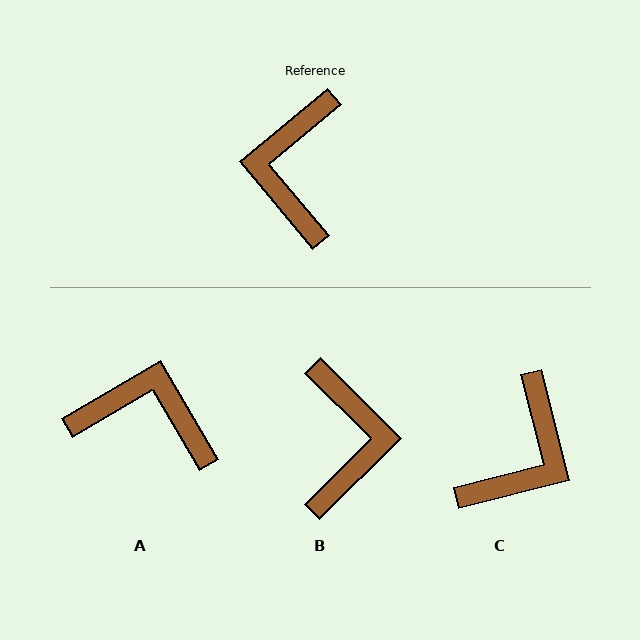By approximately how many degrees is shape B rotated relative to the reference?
Approximately 175 degrees clockwise.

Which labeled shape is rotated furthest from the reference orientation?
B, about 175 degrees away.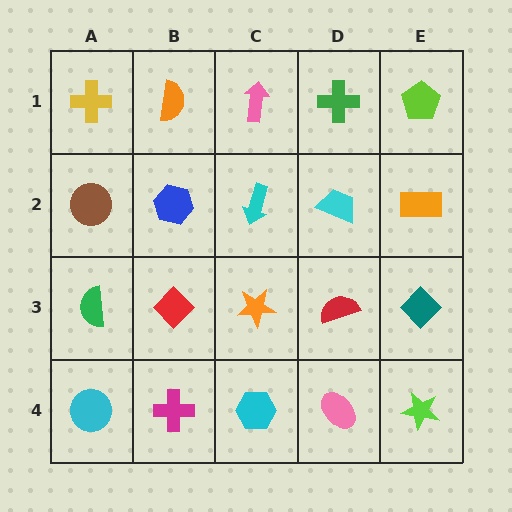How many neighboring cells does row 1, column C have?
3.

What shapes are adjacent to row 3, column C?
A cyan arrow (row 2, column C), a cyan hexagon (row 4, column C), a red diamond (row 3, column B), a red semicircle (row 3, column D).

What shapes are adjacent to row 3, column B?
A blue hexagon (row 2, column B), a magenta cross (row 4, column B), a green semicircle (row 3, column A), an orange star (row 3, column C).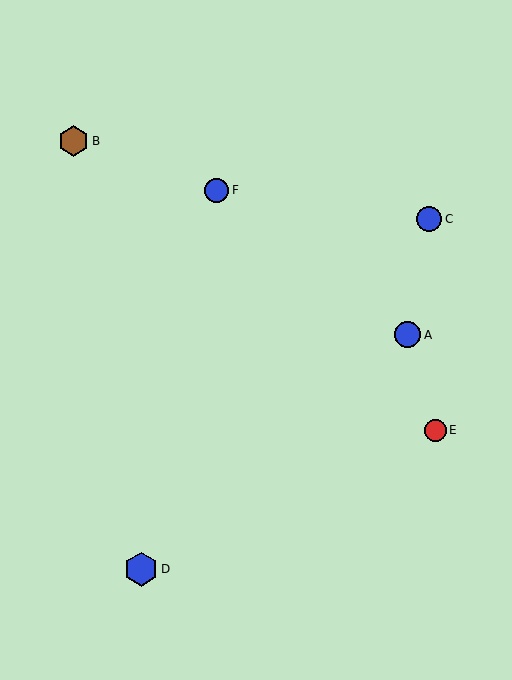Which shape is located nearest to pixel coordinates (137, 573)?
The blue hexagon (labeled D) at (141, 569) is nearest to that location.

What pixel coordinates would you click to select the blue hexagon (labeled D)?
Click at (141, 569) to select the blue hexagon D.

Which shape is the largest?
The blue hexagon (labeled D) is the largest.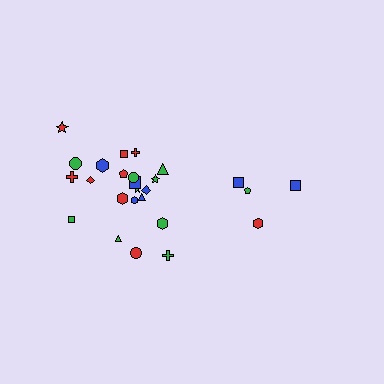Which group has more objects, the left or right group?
The left group.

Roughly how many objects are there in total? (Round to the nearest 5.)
Roughly 25 objects in total.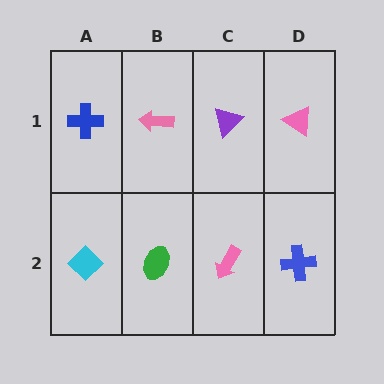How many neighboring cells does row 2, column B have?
3.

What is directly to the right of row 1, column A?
A pink arrow.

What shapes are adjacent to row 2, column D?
A pink triangle (row 1, column D), a pink arrow (row 2, column C).